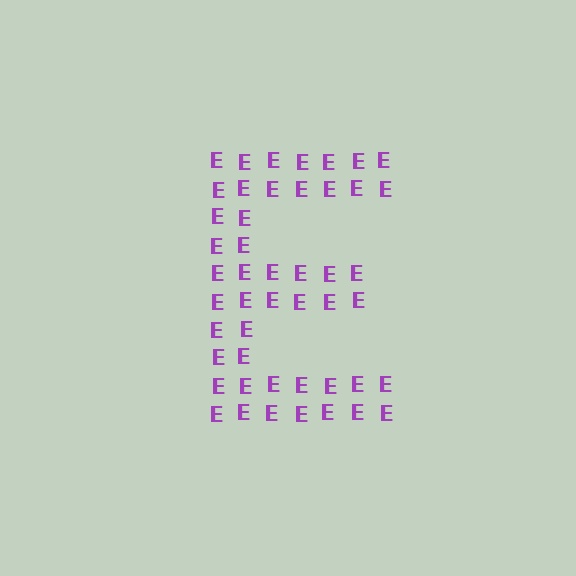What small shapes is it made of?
It is made of small letter E's.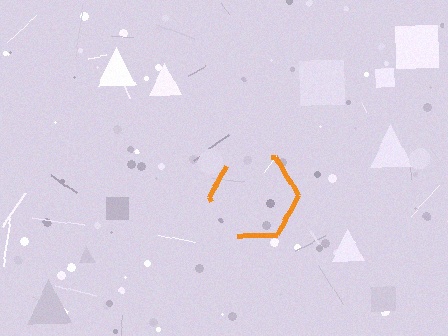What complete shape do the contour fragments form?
The contour fragments form a hexagon.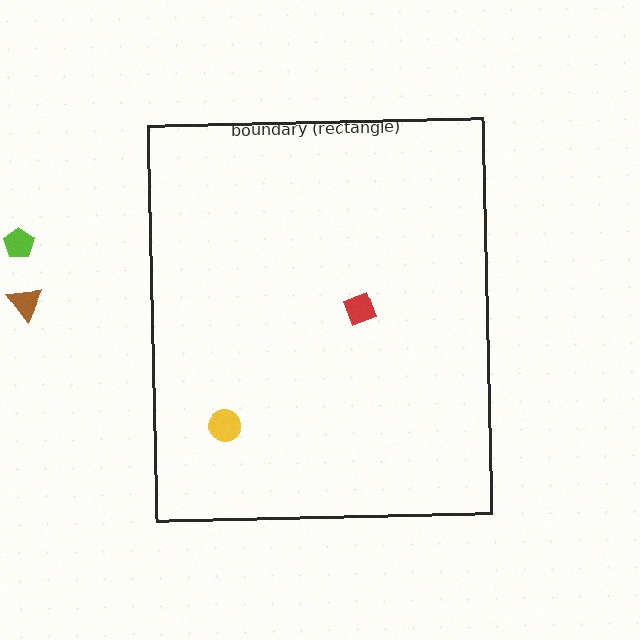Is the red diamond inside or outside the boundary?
Inside.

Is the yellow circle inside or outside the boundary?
Inside.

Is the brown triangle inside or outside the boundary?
Outside.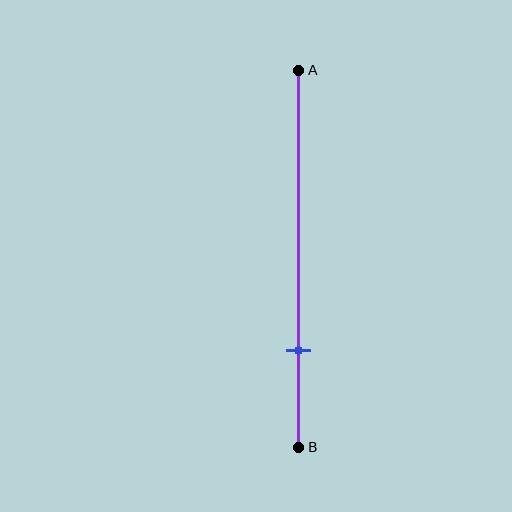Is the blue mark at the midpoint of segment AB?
No, the mark is at about 75% from A, not at the 50% midpoint.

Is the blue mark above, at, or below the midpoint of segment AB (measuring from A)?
The blue mark is below the midpoint of segment AB.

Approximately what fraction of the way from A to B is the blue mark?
The blue mark is approximately 75% of the way from A to B.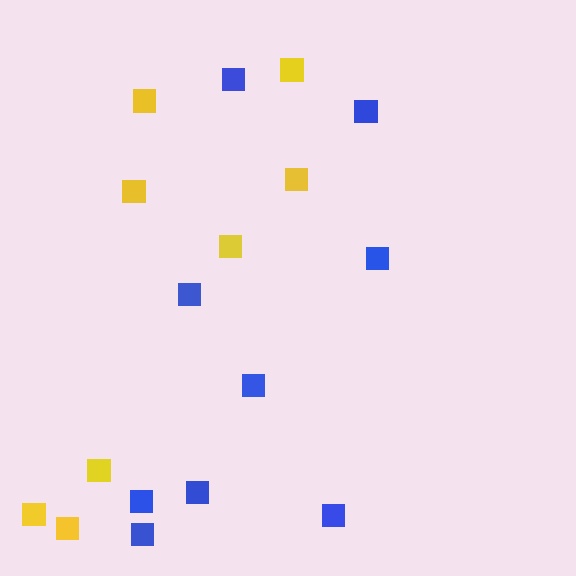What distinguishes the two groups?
There are 2 groups: one group of yellow squares (8) and one group of blue squares (9).